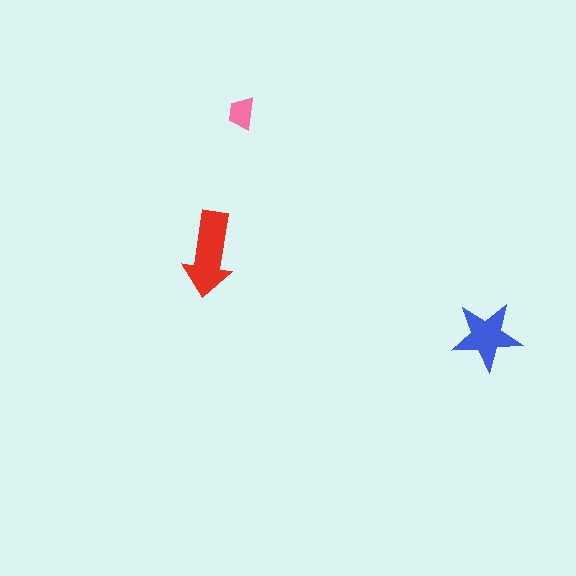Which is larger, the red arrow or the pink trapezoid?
The red arrow.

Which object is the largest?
The red arrow.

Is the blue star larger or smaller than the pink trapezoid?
Larger.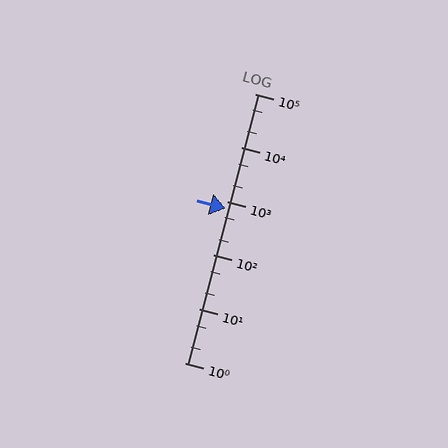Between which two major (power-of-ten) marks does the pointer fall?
The pointer is between 100 and 1000.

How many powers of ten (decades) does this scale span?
The scale spans 5 decades, from 1 to 100000.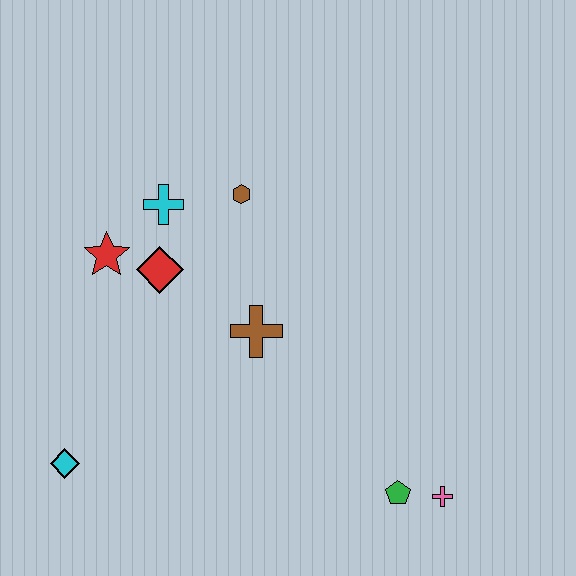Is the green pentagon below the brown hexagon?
Yes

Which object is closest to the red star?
The red diamond is closest to the red star.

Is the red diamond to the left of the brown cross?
Yes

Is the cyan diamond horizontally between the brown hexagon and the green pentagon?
No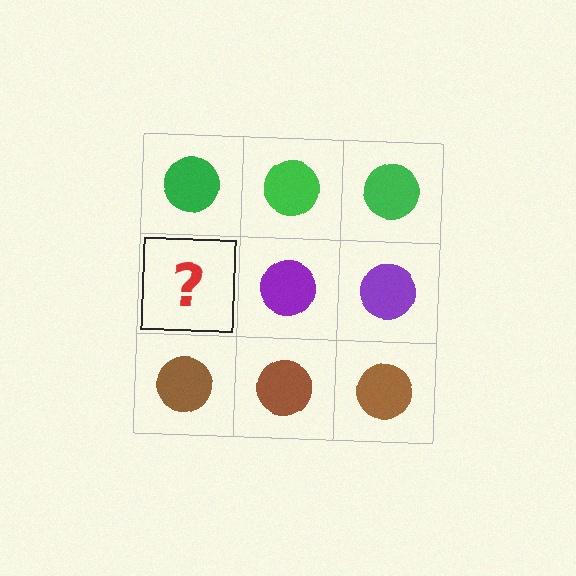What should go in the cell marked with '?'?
The missing cell should contain a purple circle.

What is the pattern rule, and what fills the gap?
The rule is that each row has a consistent color. The gap should be filled with a purple circle.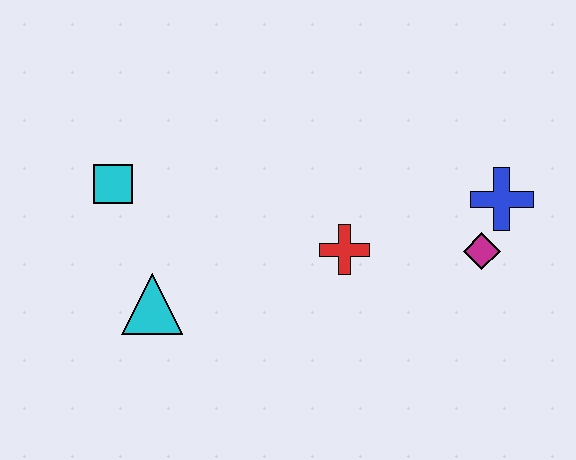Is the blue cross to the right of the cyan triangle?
Yes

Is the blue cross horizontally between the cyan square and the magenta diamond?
No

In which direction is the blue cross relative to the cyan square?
The blue cross is to the right of the cyan square.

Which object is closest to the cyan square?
The cyan triangle is closest to the cyan square.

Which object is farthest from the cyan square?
The blue cross is farthest from the cyan square.